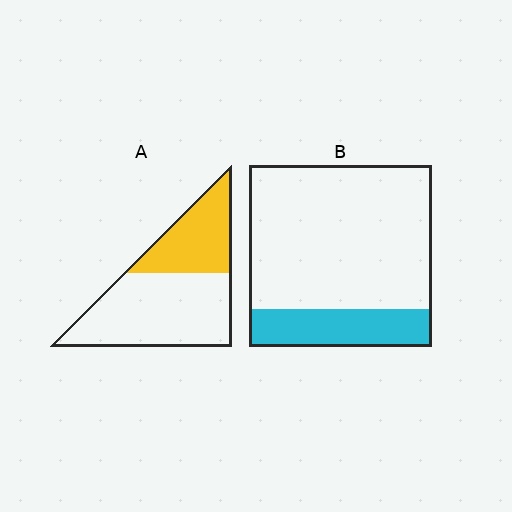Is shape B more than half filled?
No.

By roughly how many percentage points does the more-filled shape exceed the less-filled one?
By roughly 15 percentage points (A over B).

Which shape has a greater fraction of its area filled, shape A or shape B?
Shape A.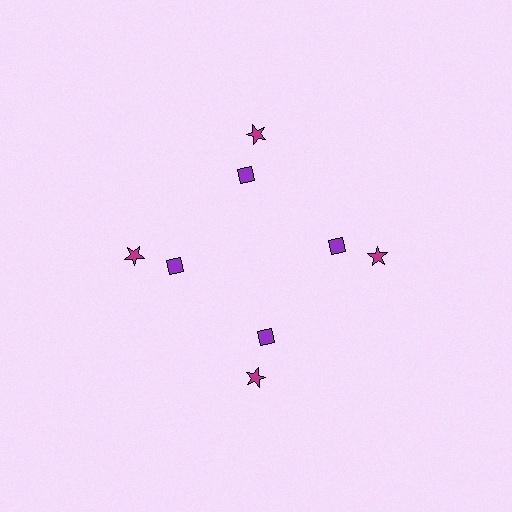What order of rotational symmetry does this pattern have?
This pattern has 4-fold rotational symmetry.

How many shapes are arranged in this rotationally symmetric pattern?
There are 8 shapes, arranged in 4 groups of 2.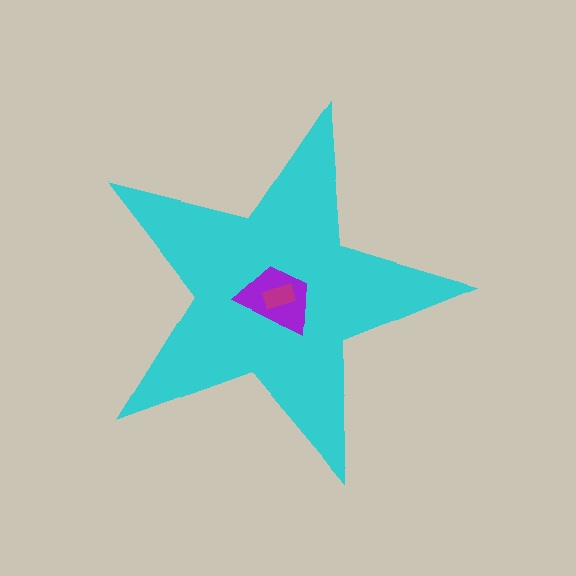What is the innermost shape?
The magenta rectangle.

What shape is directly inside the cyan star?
The purple trapezoid.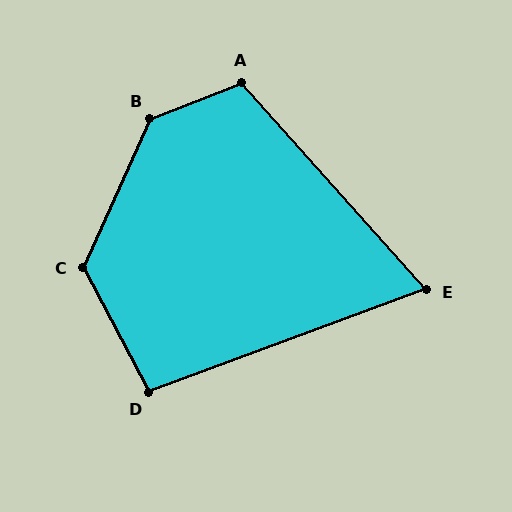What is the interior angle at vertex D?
Approximately 97 degrees (obtuse).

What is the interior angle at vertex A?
Approximately 111 degrees (obtuse).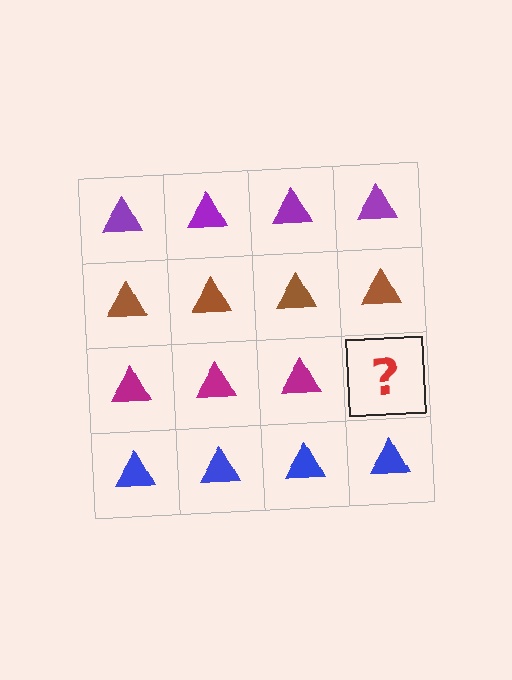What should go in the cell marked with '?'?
The missing cell should contain a magenta triangle.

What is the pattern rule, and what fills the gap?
The rule is that each row has a consistent color. The gap should be filled with a magenta triangle.